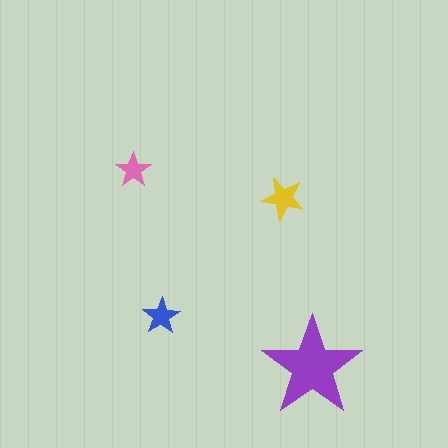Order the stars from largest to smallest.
the purple one, the yellow one, the blue one, the pink one.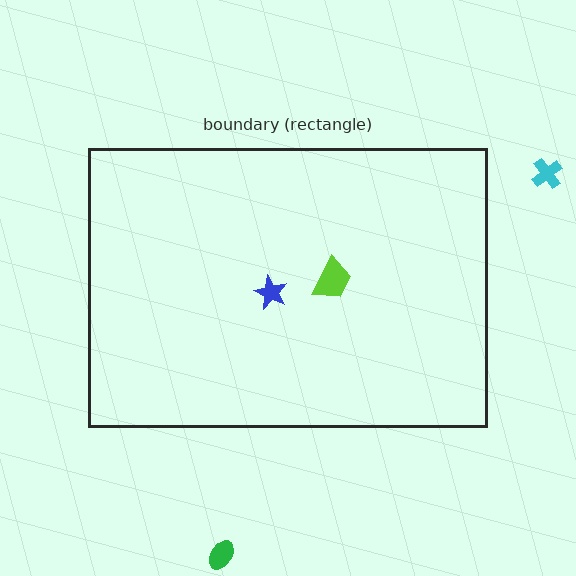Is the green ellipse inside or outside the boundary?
Outside.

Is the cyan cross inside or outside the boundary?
Outside.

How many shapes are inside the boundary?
2 inside, 2 outside.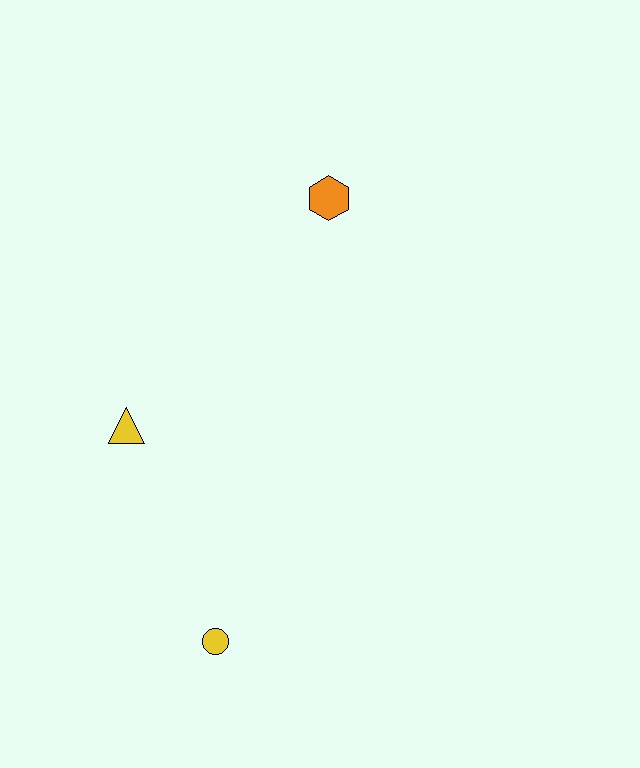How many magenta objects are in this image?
There are no magenta objects.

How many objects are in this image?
There are 3 objects.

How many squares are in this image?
There are no squares.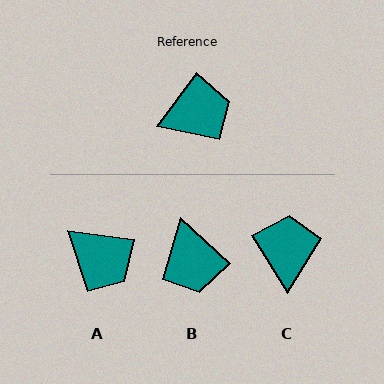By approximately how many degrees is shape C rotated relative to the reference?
Approximately 69 degrees counter-clockwise.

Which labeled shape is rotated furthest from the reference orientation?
B, about 95 degrees away.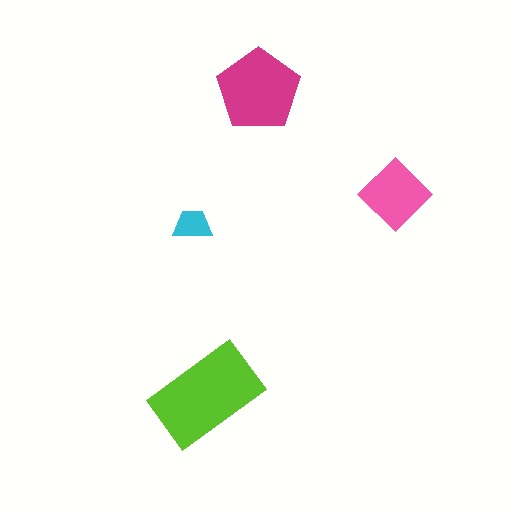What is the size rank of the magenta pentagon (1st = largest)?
2nd.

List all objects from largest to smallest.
The lime rectangle, the magenta pentagon, the pink diamond, the cyan trapezoid.